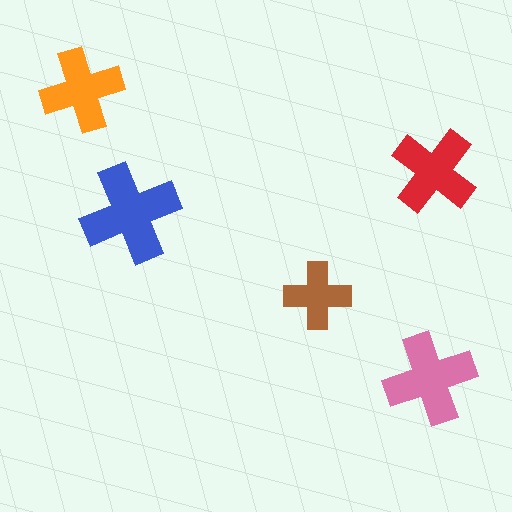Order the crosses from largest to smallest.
the blue one, the pink one, the red one, the orange one, the brown one.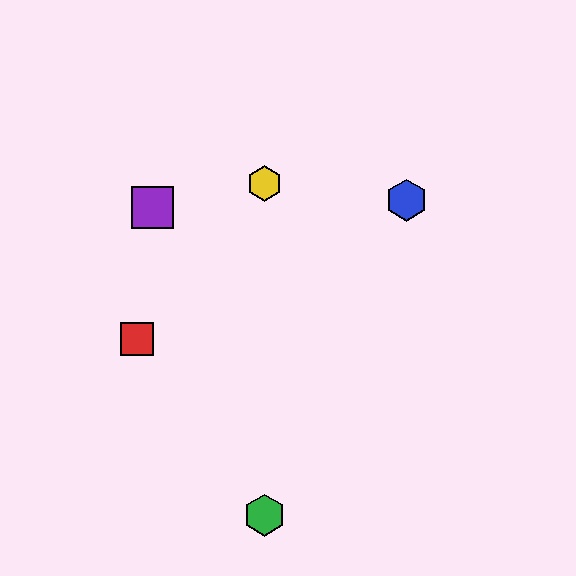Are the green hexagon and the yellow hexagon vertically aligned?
Yes, both are at x≈265.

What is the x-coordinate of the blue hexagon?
The blue hexagon is at x≈407.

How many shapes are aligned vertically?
2 shapes (the green hexagon, the yellow hexagon) are aligned vertically.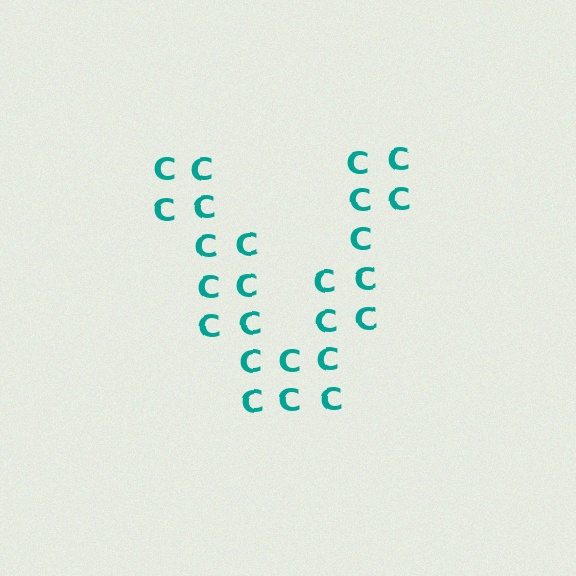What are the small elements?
The small elements are letter C's.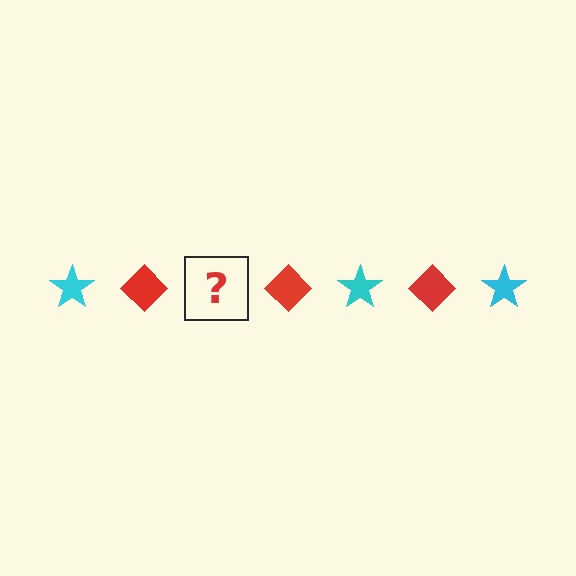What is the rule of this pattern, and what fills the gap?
The rule is that the pattern alternates between cyan star and red diamond. The gap should be filled with a cyan star.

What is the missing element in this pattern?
The missing element is a cyan star.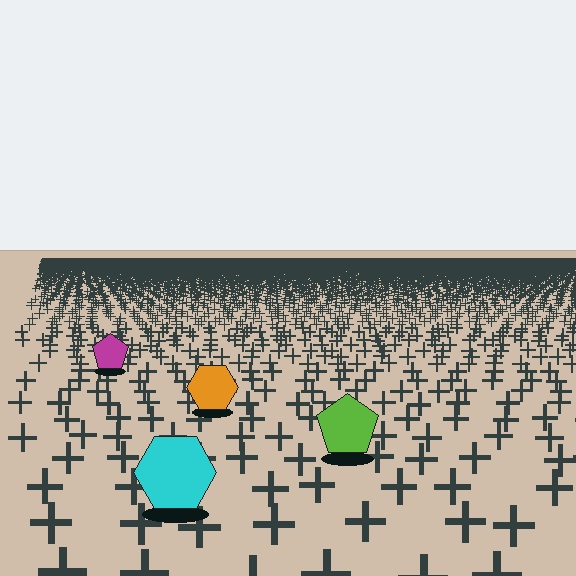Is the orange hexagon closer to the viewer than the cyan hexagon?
No. The cyan hexagon is closer — you can tell from the texture gradient: the ground texture is coarser near it.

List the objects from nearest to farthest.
From nearest to farthest: the cyan hexagon, the lime pentagon, the orange hexagon, the magenta pentagon.